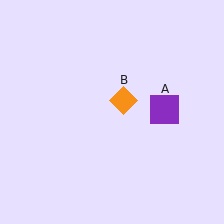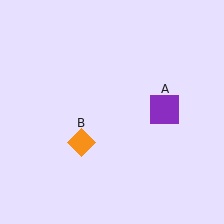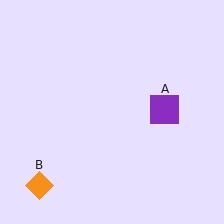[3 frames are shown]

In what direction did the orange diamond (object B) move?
The orange diamond (object B) moved down and to the left.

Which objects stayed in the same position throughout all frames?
Purple square (object A) remained stationary.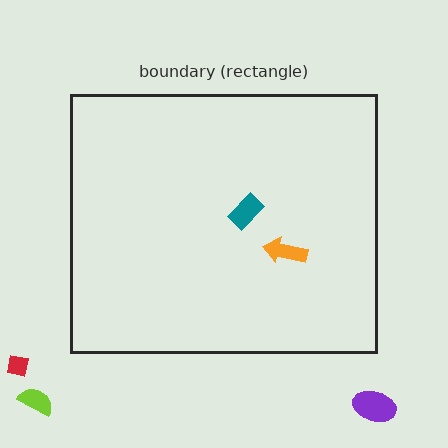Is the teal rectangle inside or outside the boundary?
Inside.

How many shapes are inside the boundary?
2 inside, 3 outside.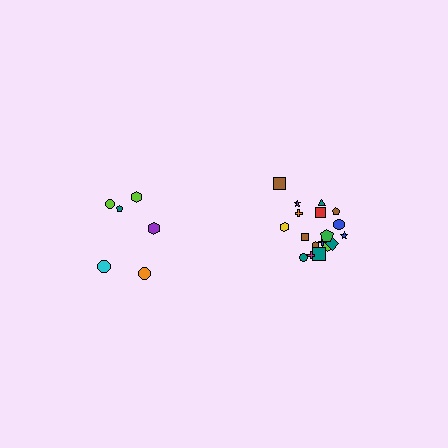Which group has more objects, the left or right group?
The right group.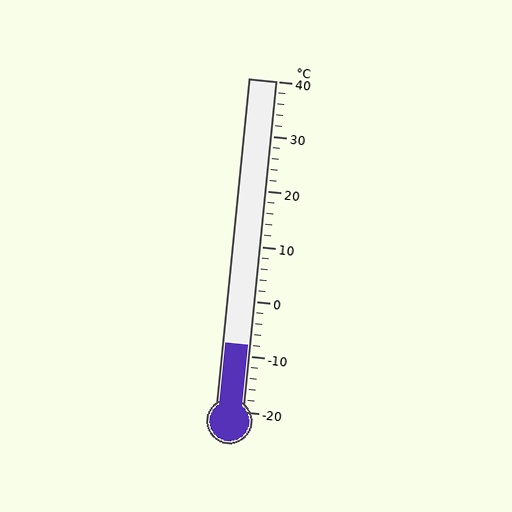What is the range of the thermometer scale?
The thermometer scale ranges from -20°C to 40°C.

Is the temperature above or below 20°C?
The temperature is below 20°C.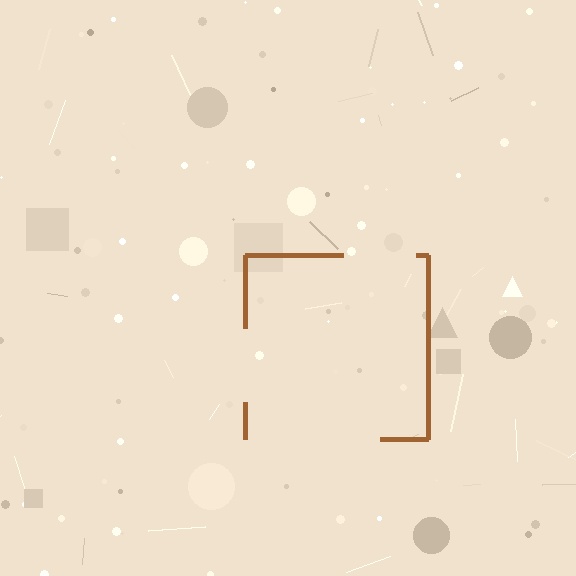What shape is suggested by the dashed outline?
The dashed outline suggests a square.